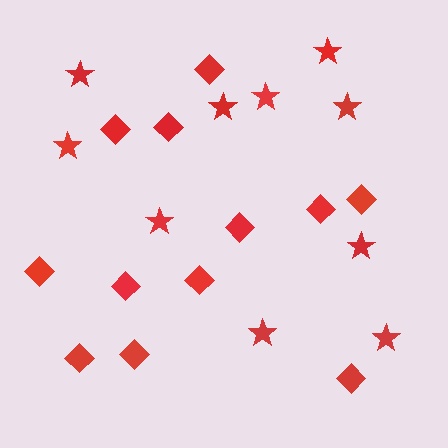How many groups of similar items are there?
There are 2 groups: one group of diamonds (12) and one group of stars (10).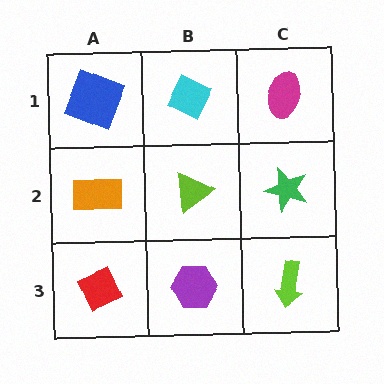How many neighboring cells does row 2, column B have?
4.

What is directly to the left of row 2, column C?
A lime triangle.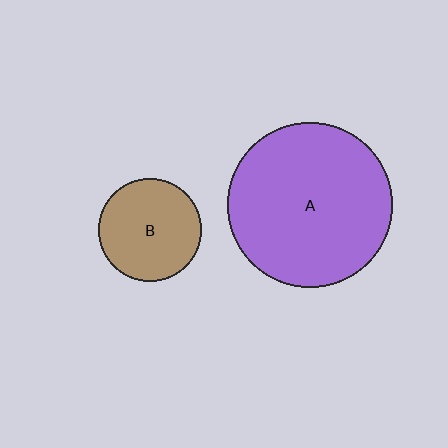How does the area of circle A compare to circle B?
Approximately 2.6 times.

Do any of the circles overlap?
No, none of the circles overlap.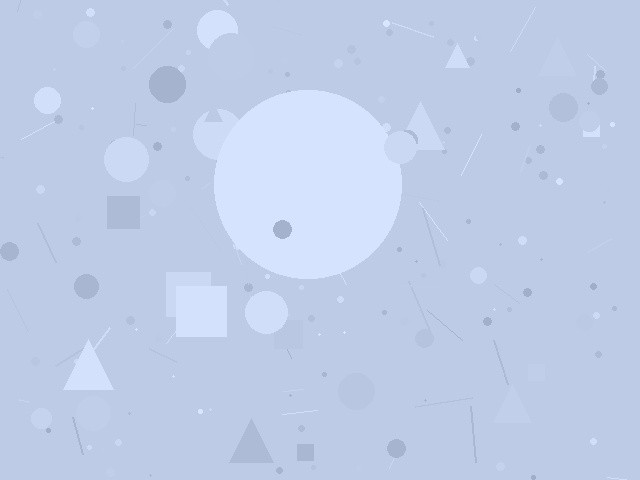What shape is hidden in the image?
A circle is hidden in the image.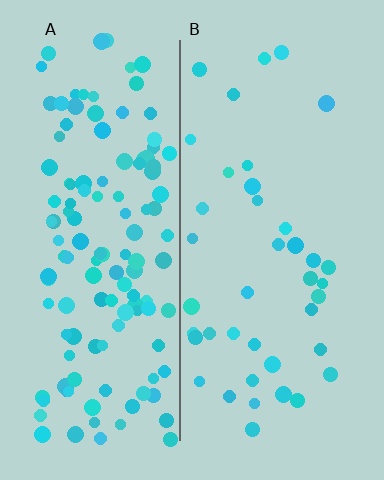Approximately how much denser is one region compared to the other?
Approximately 3.2× — region A over region B.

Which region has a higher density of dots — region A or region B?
A (the left).